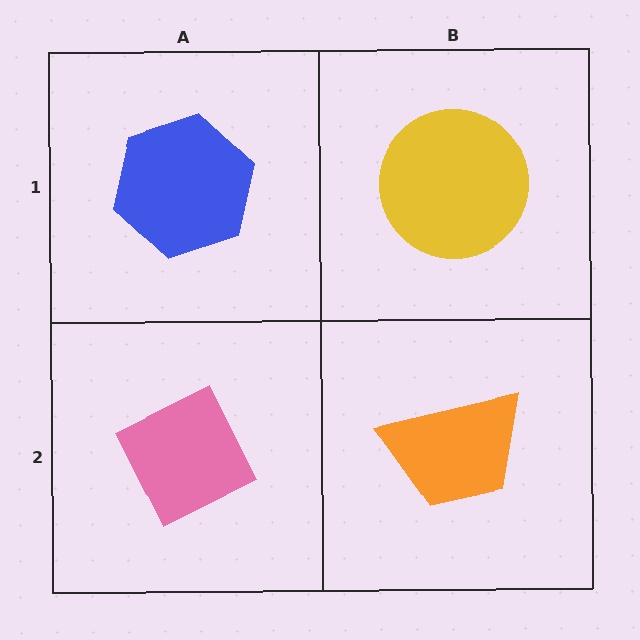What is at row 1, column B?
A yellow circle.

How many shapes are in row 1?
2 shapes.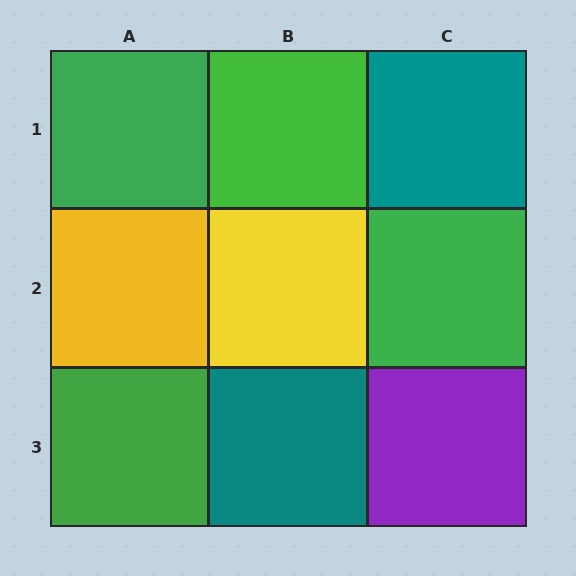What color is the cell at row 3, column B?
Teal.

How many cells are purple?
1 cell is purple.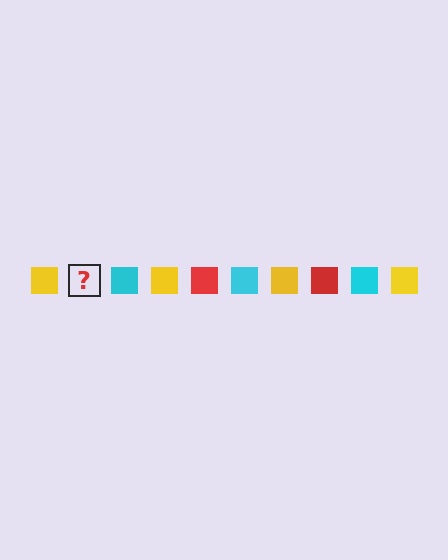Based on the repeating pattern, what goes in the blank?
The blank should be a red square.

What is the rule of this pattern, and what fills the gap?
The rule is that the pattern cycles through yellow, red, cyan squares. The gap should be filled with a red square.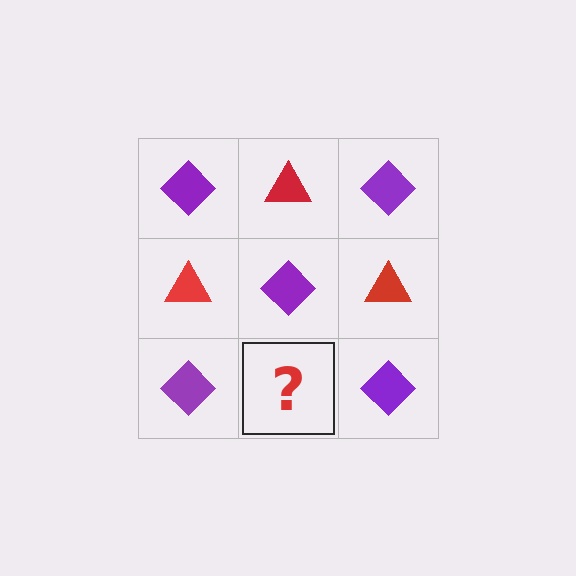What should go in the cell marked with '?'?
The missing cell should contain a red triangle.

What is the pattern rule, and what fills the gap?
The rule is that it alternates purple diamond and red triangle in a checkerboard pattern. The gap should be filled with a red triangle.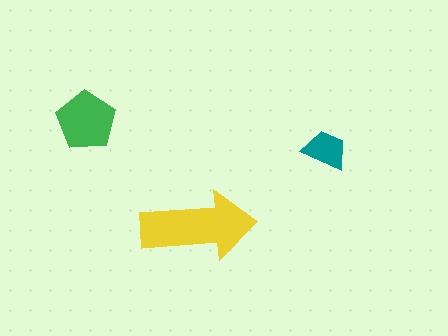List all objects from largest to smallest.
The yellow arrow, the green pentagon, the teal trapezoid.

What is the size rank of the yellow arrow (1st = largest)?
1st.